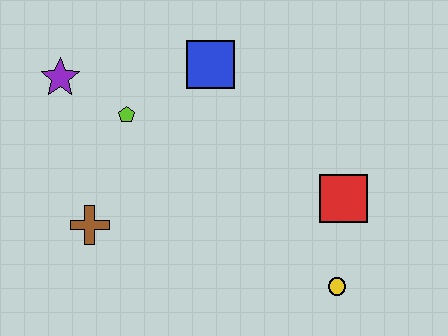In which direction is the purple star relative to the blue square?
The purple star is to the left of the blue square.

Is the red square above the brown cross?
Yes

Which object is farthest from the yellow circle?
The purple star is farthest from the yellow circle.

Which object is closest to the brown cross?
The lime pentagon is closest to the brown cross.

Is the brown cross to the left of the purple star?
No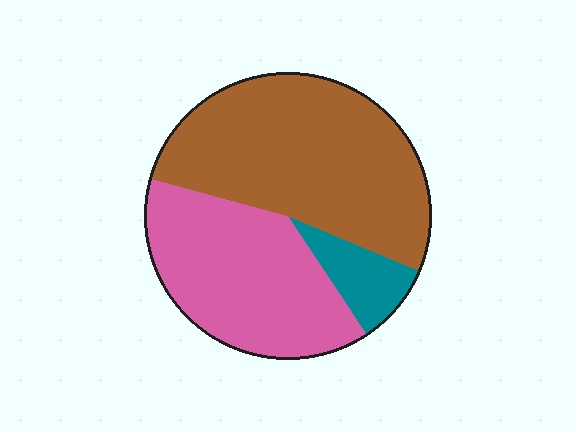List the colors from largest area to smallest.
From largest to smallest: brown, pink, teal.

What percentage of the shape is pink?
Pink covers 39% of the shape.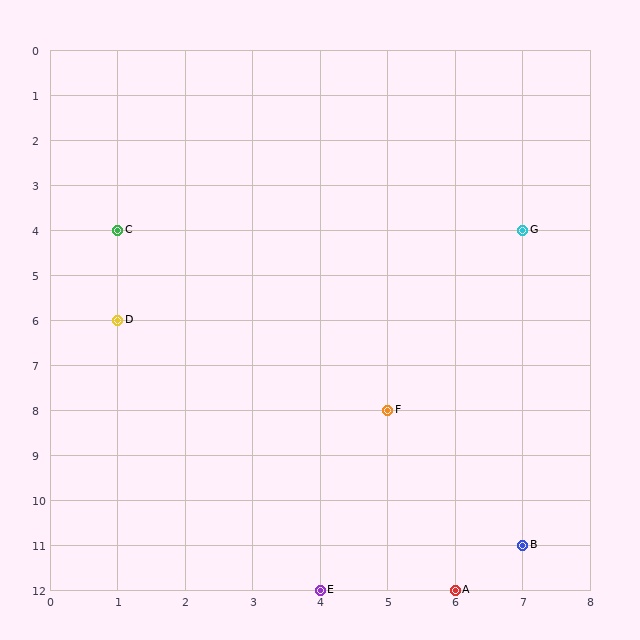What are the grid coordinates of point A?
Point A is at grid coordinates (6, 12).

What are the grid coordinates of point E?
Point E is at grid coordinates (4, 12).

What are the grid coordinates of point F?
Point F is at grid coordinates (5, 8).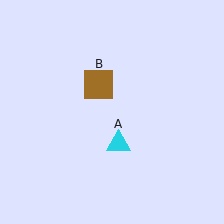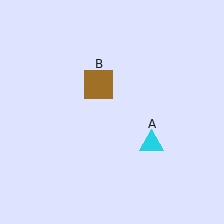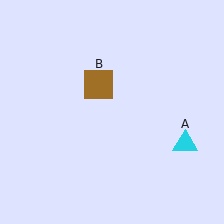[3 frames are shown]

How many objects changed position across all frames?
1 object changed position: cyan triangle (object A).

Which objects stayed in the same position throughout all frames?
Brown square (object B) remained stationary.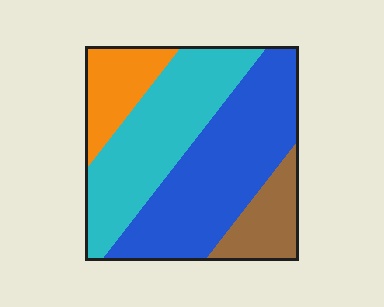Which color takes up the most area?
Blue, at roughly 40%.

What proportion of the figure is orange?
Orange takes up less than a sixth of the figure.